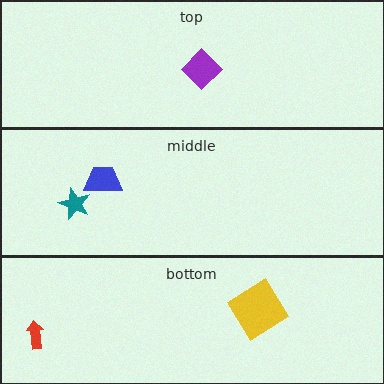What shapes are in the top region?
The purple diamond.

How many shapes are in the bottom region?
2.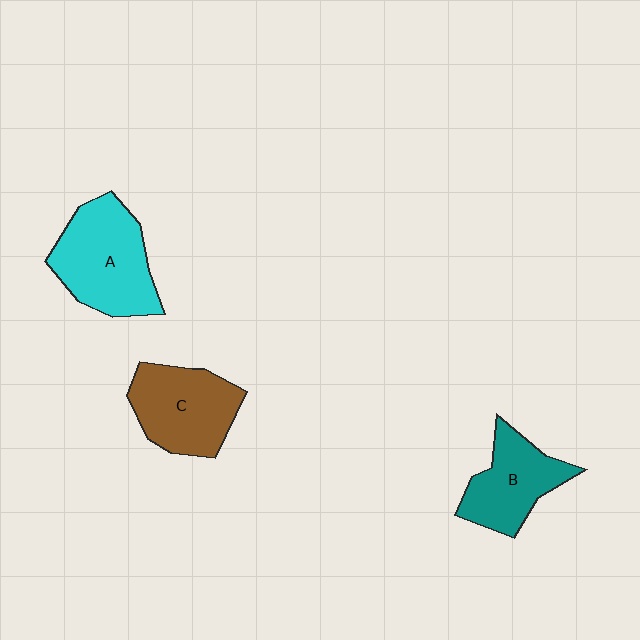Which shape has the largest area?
Shape A (cyan).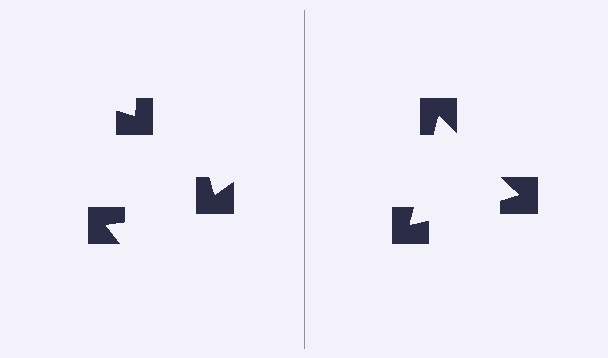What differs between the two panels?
The notched squares are positioned identically on both sides; only the wedge orientations differ. On the right they align to a triangle; on the left they are misaligned.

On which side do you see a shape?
An illusory triangle appears on the right side. On the left side the wedge cuts are rotated, so no coherent shape forms.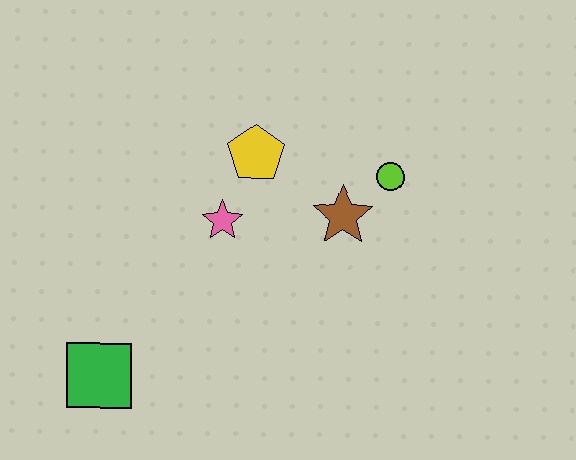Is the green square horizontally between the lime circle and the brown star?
No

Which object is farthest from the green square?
The lime circle is farthest from the green square.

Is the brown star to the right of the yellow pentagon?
Yes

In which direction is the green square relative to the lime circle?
The green square is to the left of the lime circle.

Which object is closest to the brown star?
The lime circle is closest to the brown star.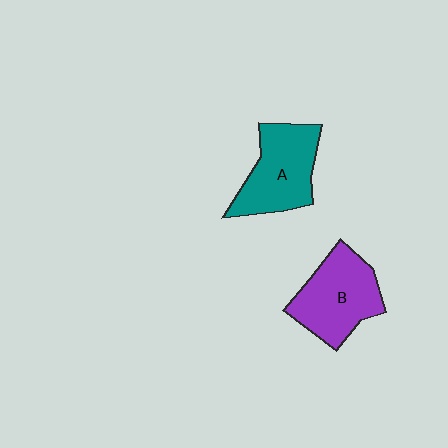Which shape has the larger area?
Shape B (purple).